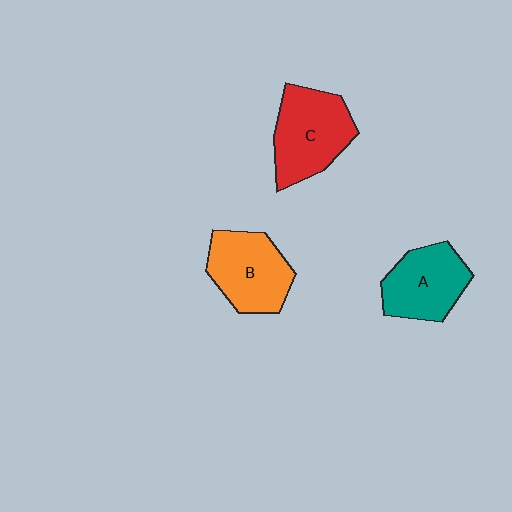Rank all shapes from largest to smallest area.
From largest to smallest: C (red), B (orange), A (teal).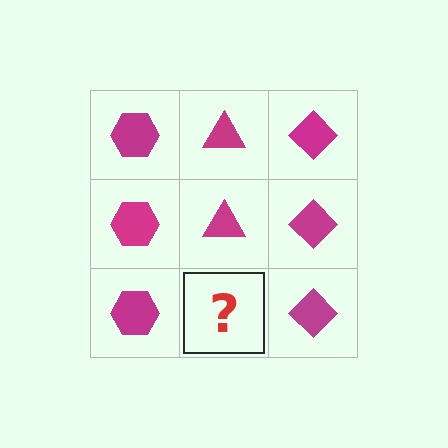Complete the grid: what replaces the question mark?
The question mark should be replaced with a magenta triangle.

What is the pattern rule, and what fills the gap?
The rule is that each column has a consistent shape. The gap should be filled with a magenta triangle.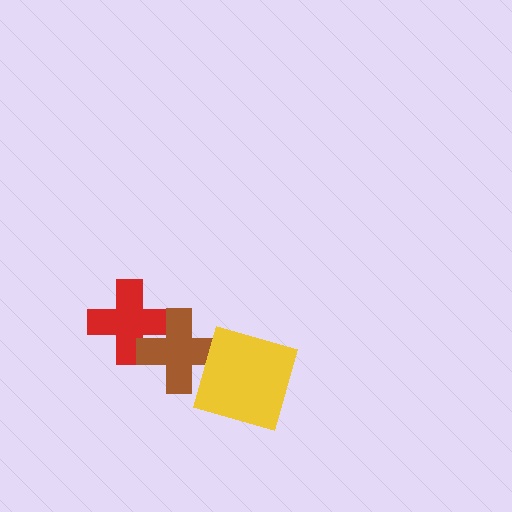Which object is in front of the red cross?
The brown cross is in front of the red cross.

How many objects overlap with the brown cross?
2 objects overlap with the brown cross.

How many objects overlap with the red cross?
1 object overlaps with the red cross.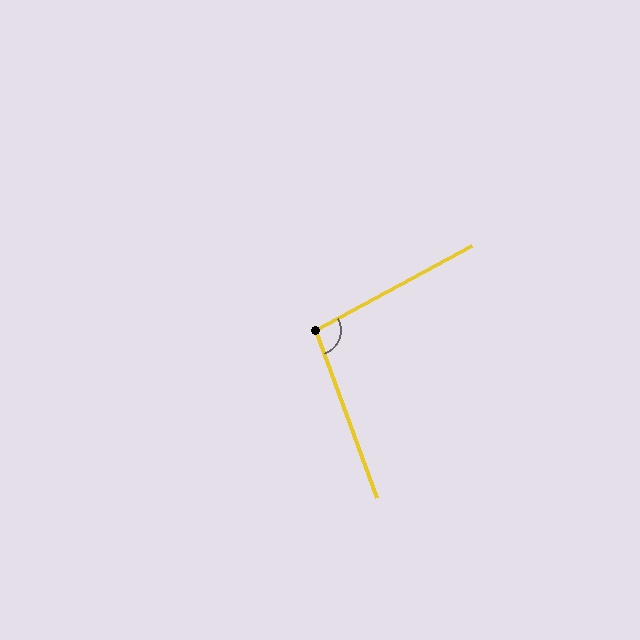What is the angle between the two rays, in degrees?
Approximately 99 degrees.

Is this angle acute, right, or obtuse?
It is obtuse.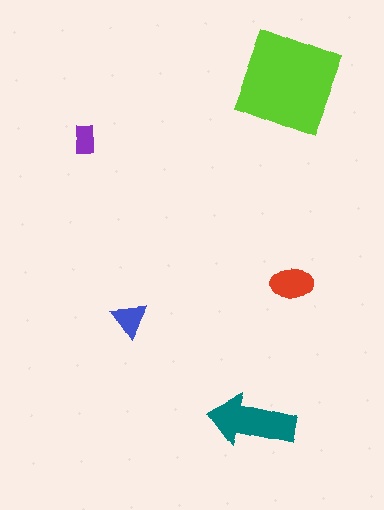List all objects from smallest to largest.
The purple rectangle, the blue triangle, the red ellipse, the teal arrow, the lime diamond.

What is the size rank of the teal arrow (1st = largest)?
2nd.